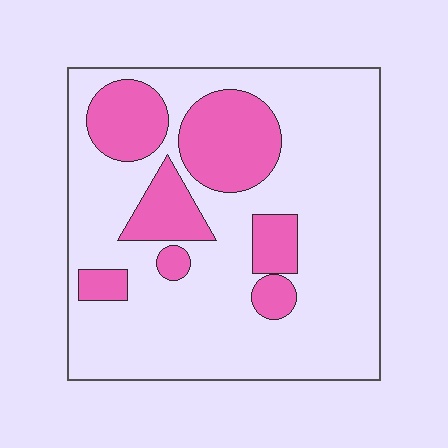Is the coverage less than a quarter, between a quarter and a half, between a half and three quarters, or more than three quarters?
Between a quarter and a half.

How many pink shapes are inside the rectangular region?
7.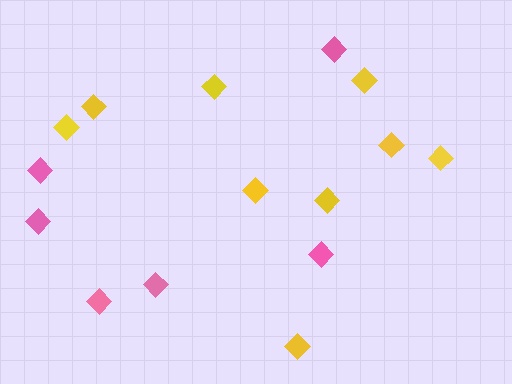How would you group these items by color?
There are 2 groups: one group of pink diamonds (6) and one group of yellow diamonds (9).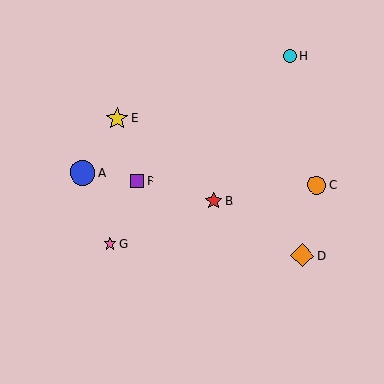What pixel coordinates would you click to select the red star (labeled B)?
Click at (214, 201) to select the red star B.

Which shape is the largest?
The blue circle (labeled A) is the largest.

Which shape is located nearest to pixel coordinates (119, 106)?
The yellow star (labeled E) at (117, 119) is nearest to that location.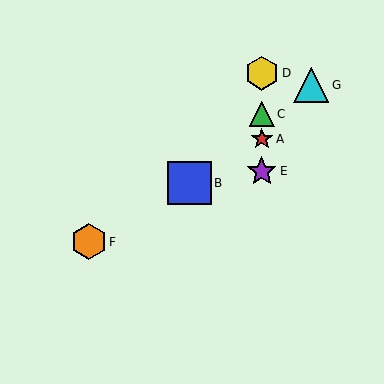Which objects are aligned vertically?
Objects A, C, D, E are aligned vertically.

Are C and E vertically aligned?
Yes, both are at x≈262.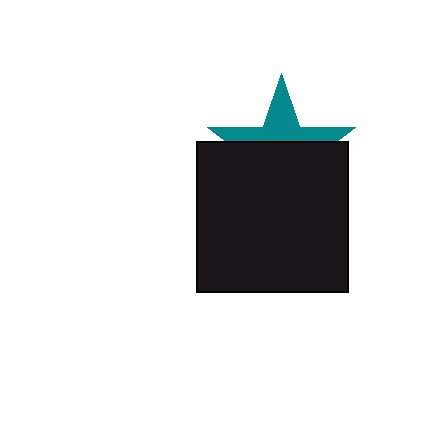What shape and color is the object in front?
The object in front is a black square.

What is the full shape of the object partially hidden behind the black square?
The partially hidden object is a teal star.